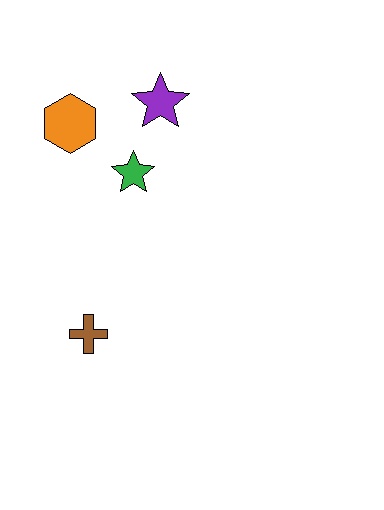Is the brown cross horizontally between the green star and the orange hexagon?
Yes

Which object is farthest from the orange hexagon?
The brown cross is farthest from the orange hexagon.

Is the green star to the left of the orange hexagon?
No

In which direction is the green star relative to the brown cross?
The green star is above the brown cross.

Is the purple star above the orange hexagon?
Yes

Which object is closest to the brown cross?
The green star is closest to the brown cross.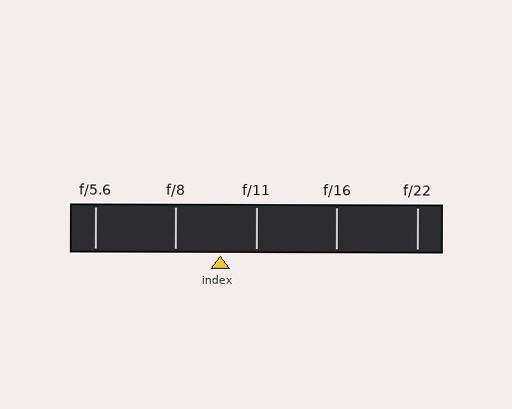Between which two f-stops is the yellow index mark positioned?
The index mark is between f/8 and f/11.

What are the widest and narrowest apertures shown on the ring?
The widest aperture shown is f/5.6 and the narrowest is f/22.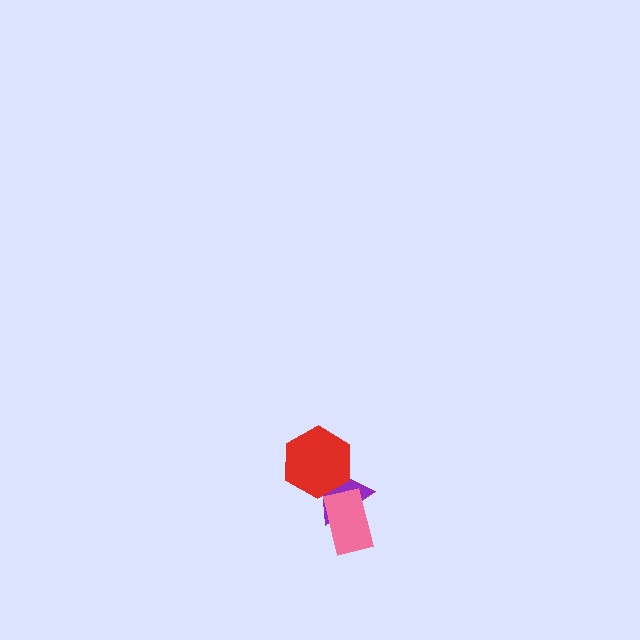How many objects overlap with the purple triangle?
2 objects overlap with the purple triangle.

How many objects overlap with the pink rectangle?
1 object overlaps with the pink rectangle.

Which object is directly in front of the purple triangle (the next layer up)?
The red hexagon is directly in front of the purple triangle.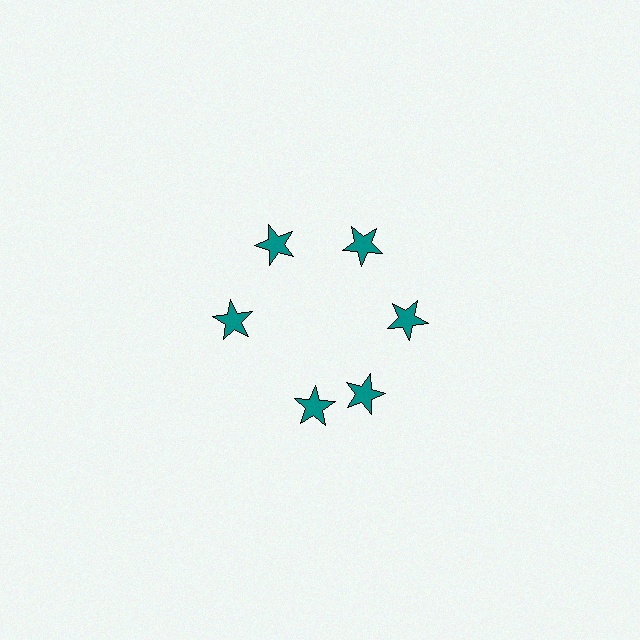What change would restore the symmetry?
The symmetry would be restored by rotating it back into even spacing with its neighbors so that all 6 stars sit at equal angles and equal distance from the center.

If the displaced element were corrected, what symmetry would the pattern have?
It would have 6-fold rotational symmetry — the pattern would map onto itself every 60 degrees.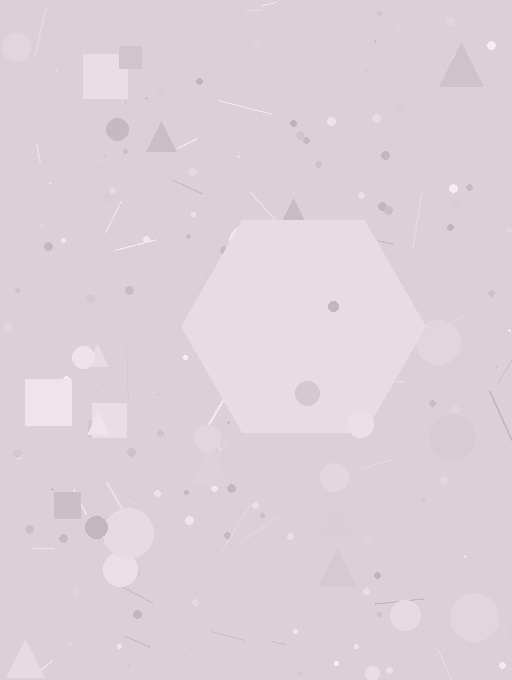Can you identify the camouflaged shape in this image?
The camouflaged shape is a hexagon.